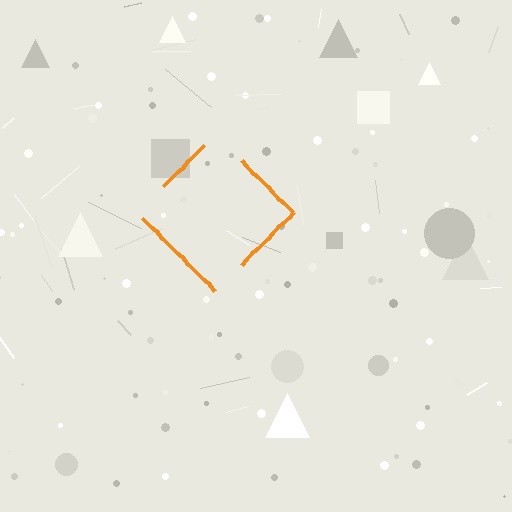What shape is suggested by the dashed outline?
The dashed outline suggests a diamond.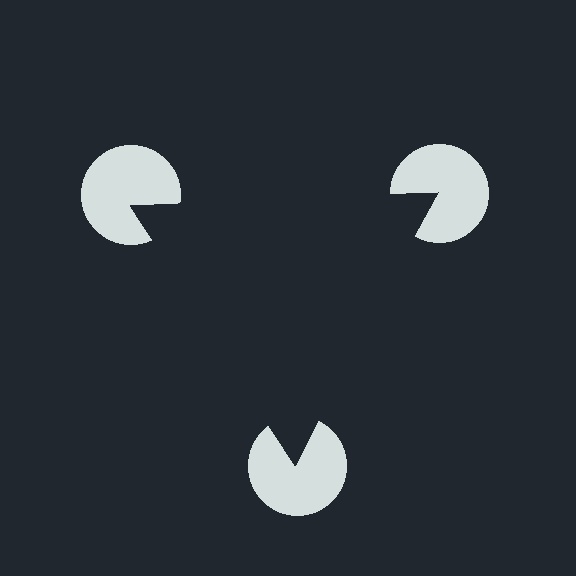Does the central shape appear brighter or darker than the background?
It typically appears slightly darker than the background, even though no actual brightness change is drawn.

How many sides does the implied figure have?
3 sides.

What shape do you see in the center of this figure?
An illusory triangle — its edges are inferred from the aligned wedge cuts in the pac-man discs, not physically drawn.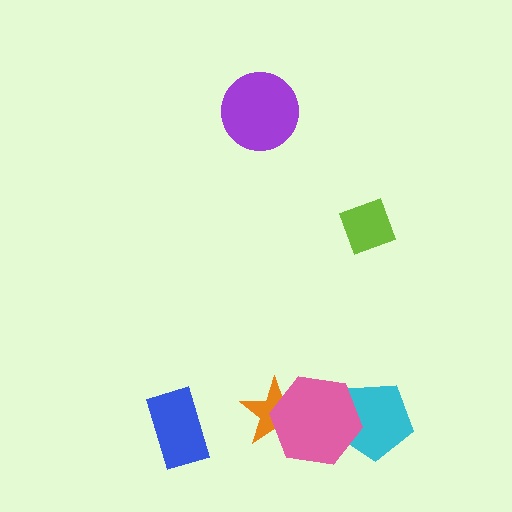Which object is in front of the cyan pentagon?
The pink hexagon is in front of the cyan pentagon.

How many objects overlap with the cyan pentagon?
1 object overlaps with the cyan pentagon.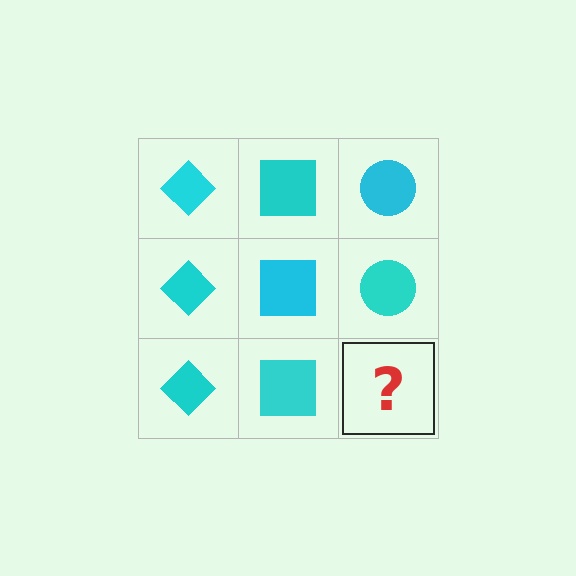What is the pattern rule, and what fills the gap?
The rule is that each column has a consistent shape. The gap should be filled with a cyan circle.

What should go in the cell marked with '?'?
The missing cell should contain a cyan circle.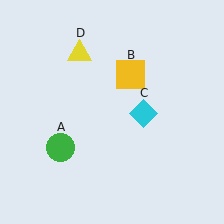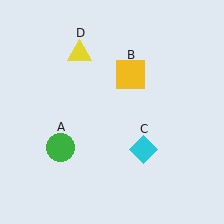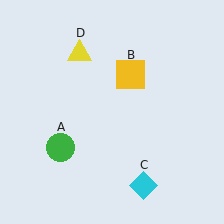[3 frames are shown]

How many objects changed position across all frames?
1 object changed position: cyan diamond (object C).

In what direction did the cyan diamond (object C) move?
The cyan diamond (object C) moved down.